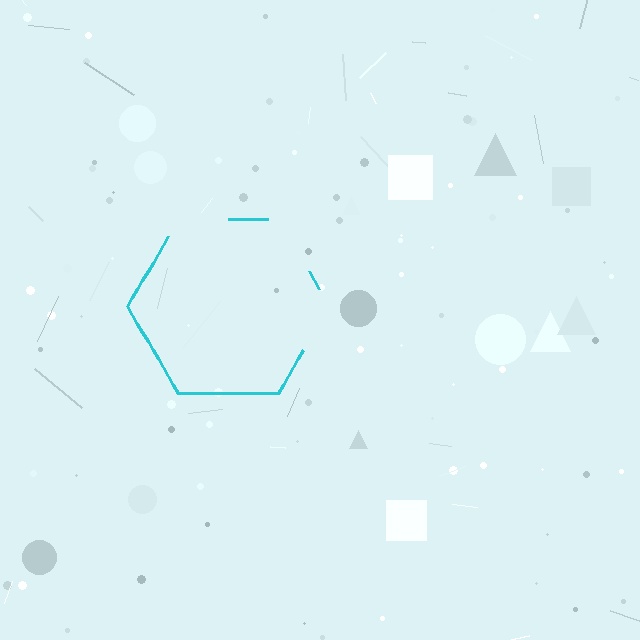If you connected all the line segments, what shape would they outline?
They would outline a hexagon.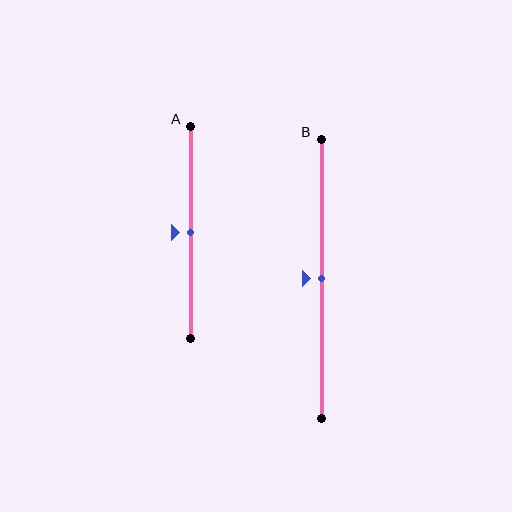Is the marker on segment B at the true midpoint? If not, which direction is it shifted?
Yes, the marker on segment B is at the true midpoint.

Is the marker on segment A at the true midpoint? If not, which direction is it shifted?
Yes, the marker on segment A is at the true midpoint.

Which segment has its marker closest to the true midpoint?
Segment A has its marker closest to the true midpoint.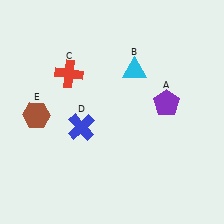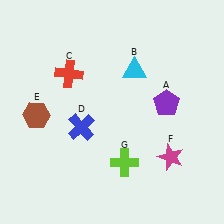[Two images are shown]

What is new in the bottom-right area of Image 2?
A lime cross (G) was added in the bottom-right area of Image 2.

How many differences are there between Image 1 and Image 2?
There are 2 differences between the two images.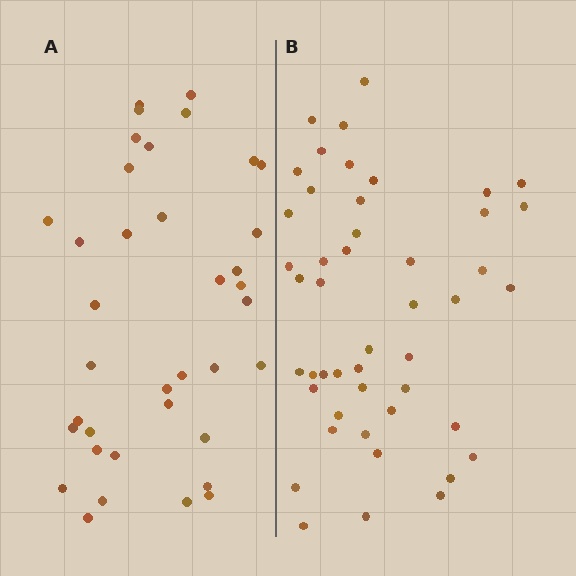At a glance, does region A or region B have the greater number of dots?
Region B (the right region) has more dots.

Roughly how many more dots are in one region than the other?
Region B has roughly 10 or so more dots than region A.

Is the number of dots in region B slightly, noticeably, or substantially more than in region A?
Region B has noticeably more, but not dramatically so. The ratio is roughly 1.3 to 1.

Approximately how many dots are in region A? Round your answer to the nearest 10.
About 40 dots. (The exact count is 37, which rounds to 40.)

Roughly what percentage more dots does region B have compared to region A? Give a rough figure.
About 25% more.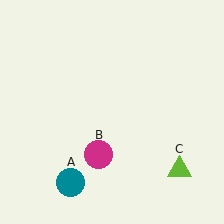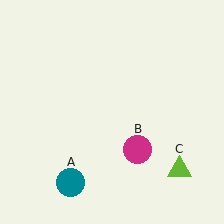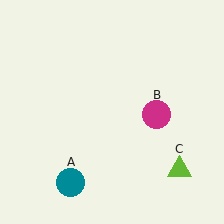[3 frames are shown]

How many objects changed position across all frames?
1 object changed position: magenta circle (object B).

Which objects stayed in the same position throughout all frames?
Teal circle (object A) and lime triangle (object C) remained stationary.